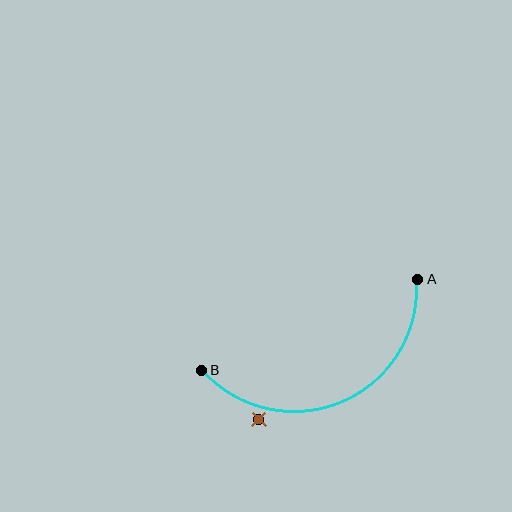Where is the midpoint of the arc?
The arc midpoint is the point on the curve farthest from the straight line joining A and B. It sits below that line.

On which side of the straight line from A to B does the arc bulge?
The arc bulges below the straight line connecting A and B.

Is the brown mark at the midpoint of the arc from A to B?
No — the brown mark does not lie on the arc at all. It sits slightly outside the curve.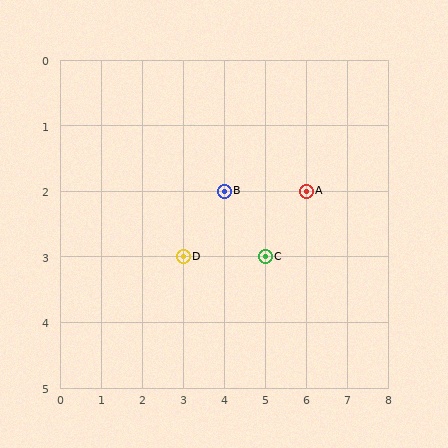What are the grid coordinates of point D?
Point D is at grid coordinates (3, 3).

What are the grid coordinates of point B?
Point B is at grid coordinates (4, 2).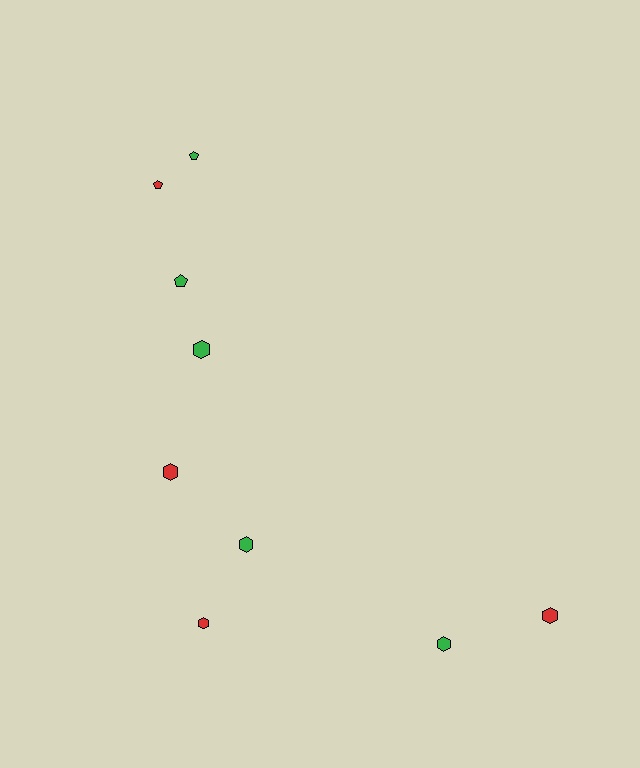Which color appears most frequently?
Green, with 5 objects.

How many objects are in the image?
There are 9 objects.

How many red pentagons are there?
There is 1 red pentagon.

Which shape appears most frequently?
Hexagon, with 6 objects.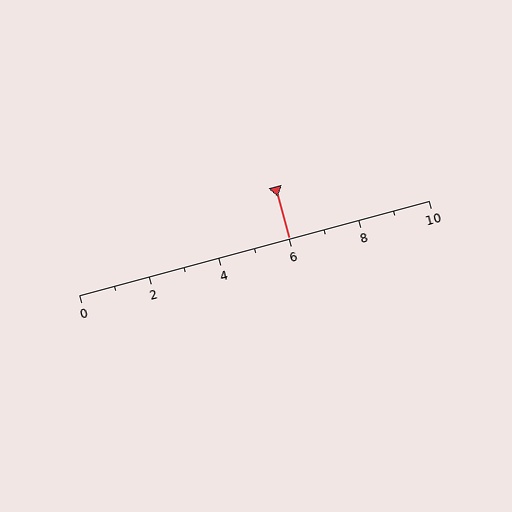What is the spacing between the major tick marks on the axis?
The major ticks are spaced 2 apart.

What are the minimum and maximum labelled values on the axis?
The axis runs from 0 to 10.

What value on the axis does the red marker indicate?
The marker indicates approximately 6.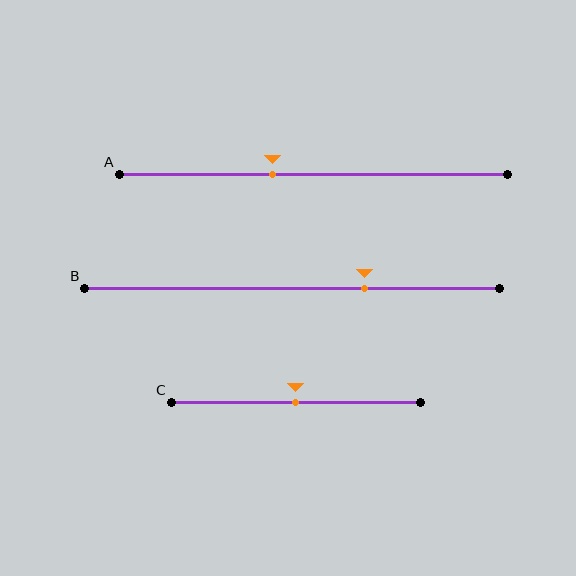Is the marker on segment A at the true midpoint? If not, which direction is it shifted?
No, the marker on segment A is shifted to the left by about 11% of the segment length.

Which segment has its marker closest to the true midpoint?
Segment C has its marker closest to the true midpoint.